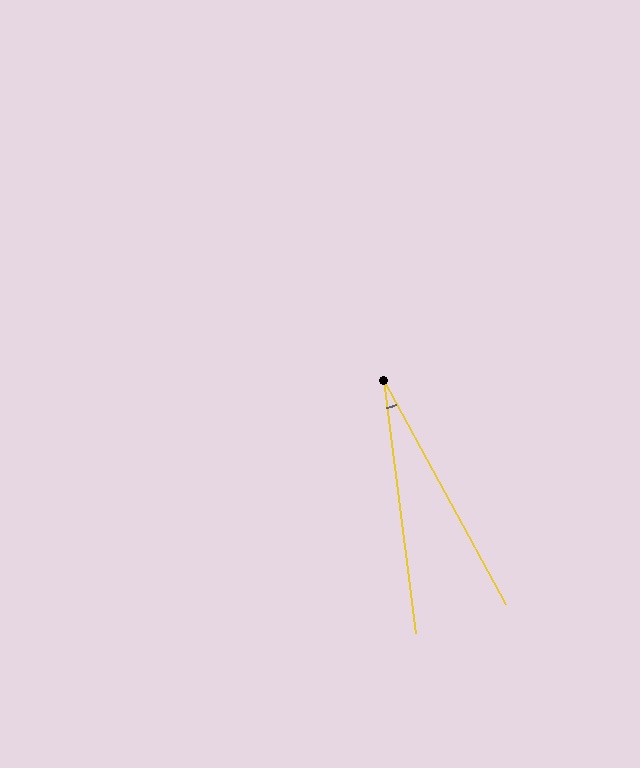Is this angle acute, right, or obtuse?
It is acute.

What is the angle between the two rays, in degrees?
Approximately 21 degrees.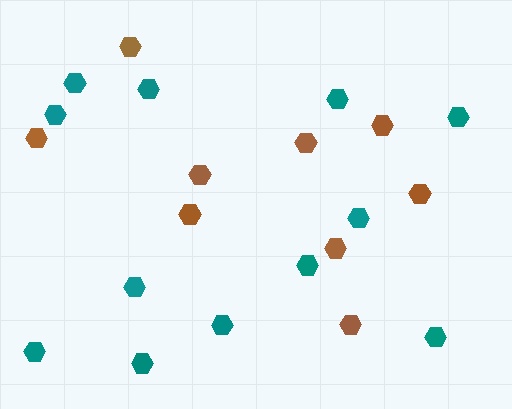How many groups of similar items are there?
There are 2 groups: one group of teal hexagons (12) and one group of brown hexagons (9).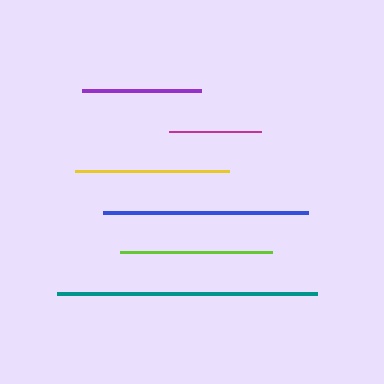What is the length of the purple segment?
The purple segment is approximately 119 pixels long.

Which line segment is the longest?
The teal line is the longest at approximately 259 pixels.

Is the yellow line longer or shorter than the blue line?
The blue line is longer than the yellow line.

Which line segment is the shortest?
The magenta line is the shortest at approximately 93 pixels.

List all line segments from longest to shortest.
From longest to shortest: teal, blue, yellow, lime, purple, magenta.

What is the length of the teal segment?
The teal segment is approximately 259 pixels long.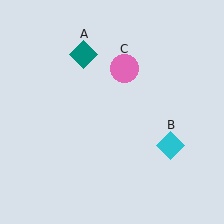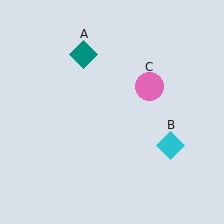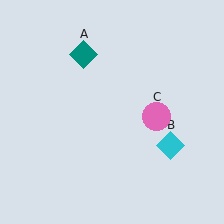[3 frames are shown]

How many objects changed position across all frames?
1 object changed position: pink circle (object C).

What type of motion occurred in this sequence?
The pink circle (object C) rotated clockwise around the center of the scene.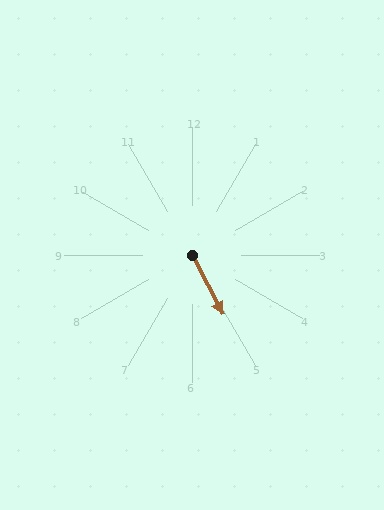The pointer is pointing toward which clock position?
Roughly 5 o'clock.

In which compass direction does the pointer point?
Southeast.